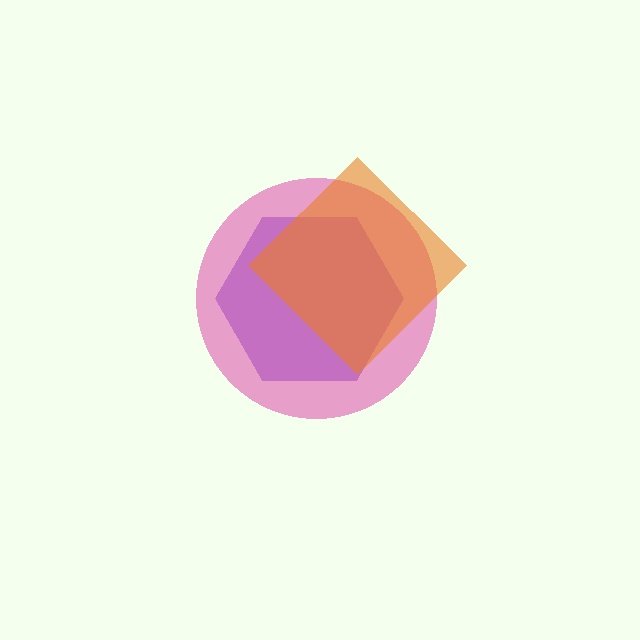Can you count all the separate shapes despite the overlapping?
Yes, there are 3 separate shapes.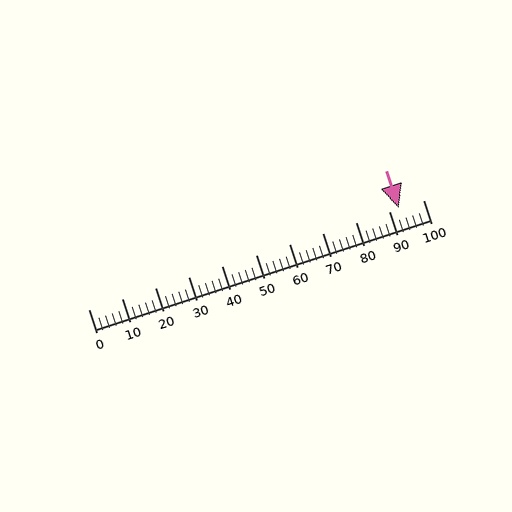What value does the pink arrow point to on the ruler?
The pink arrow points to approximately 93.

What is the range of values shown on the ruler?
The ruler shows values from 0 to 100.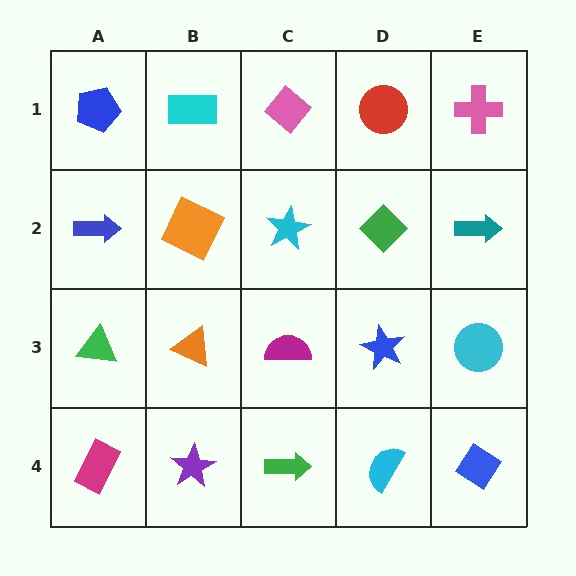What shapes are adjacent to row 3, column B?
An orange square (row 2, column B), a purple star (row 4, column B), a green triangle (row 3, column A), a magenta semicircle (row 3, column C).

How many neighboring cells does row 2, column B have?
4.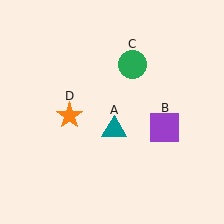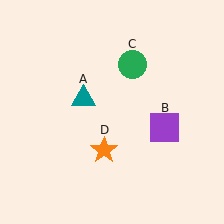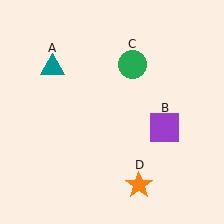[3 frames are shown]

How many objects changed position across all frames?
2 objects changed position: teal triangle (object A), orange star (object D).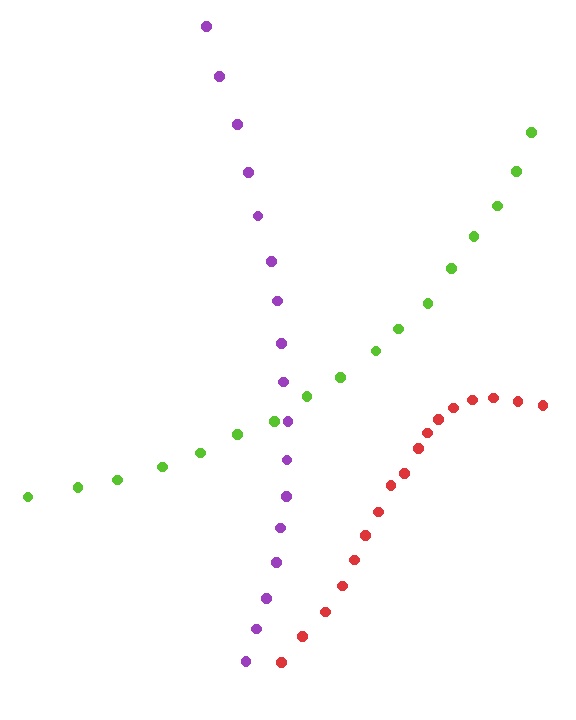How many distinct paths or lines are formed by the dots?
There are 3 distinct paths.